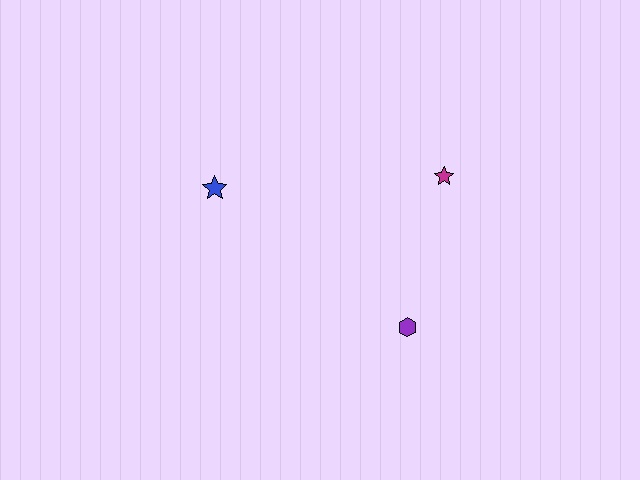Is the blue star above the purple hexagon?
Yes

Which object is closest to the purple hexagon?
The magenta star is closest to the purple hexagon.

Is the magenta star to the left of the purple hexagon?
No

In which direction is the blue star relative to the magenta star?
The blue star is to the left of the magenta star.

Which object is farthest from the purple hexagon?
The blue star is farthest from the purple hexagon.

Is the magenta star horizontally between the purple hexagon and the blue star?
No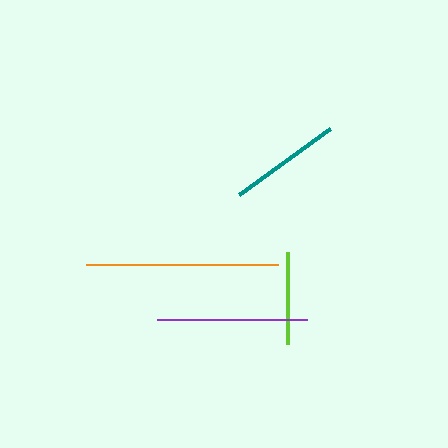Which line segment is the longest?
The orange line is the longest at approximately 192 pixels.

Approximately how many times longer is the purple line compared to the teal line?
The purple line is approximately 1.3 times the length of the teal line.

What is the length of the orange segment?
The orange segment is approximately 192 pixels long.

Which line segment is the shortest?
The lime line is the shortest at approximately 92 pixels.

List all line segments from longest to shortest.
From longest to shortest: orange, purple, teal, lime.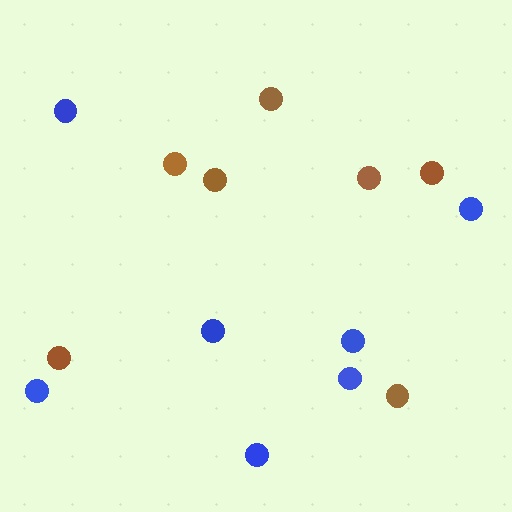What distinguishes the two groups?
There are 2 groups: one group of brown circles (7) and one group of blue circles (7).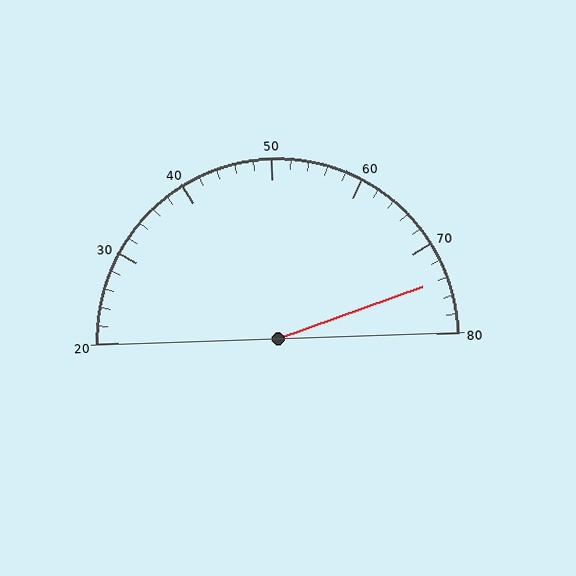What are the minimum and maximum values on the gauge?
The gauge ranges from 20 to 80.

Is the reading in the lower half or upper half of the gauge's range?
The reading is in the upper half of the range (20 to 80).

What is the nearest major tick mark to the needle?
The nearest major tick mark is 70.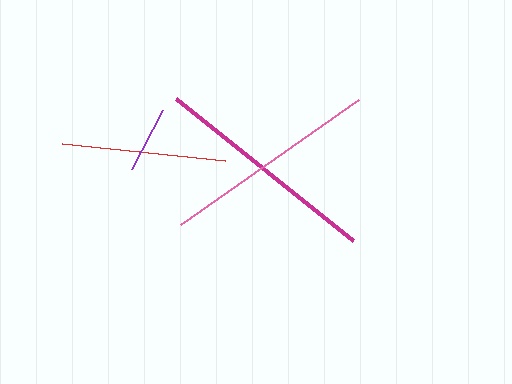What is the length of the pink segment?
The pink segment is approximately 218 pixels long.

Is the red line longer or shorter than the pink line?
The pink line is longer than the red line.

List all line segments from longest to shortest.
From longest to shortest: magenta, pink, red, purple.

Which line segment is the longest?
The magenta line is the longest at approximately 227 pixels.